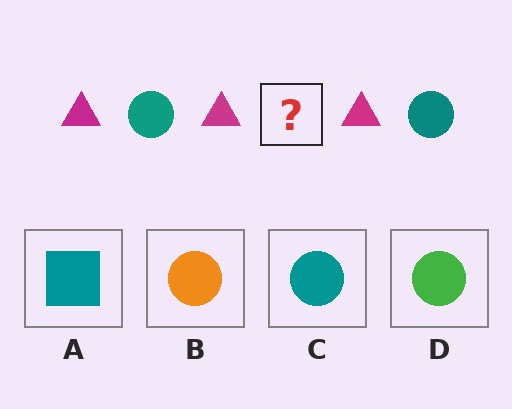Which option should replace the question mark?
Option C.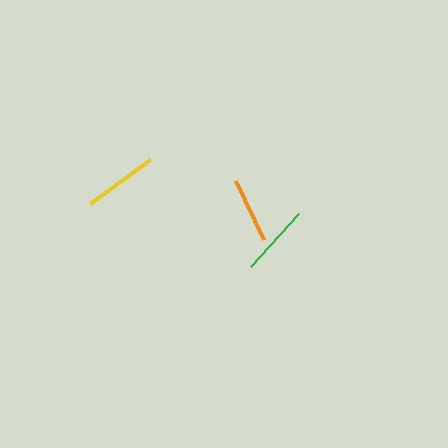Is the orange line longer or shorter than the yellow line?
The yellow line is longer than the orange line.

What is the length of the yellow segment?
The yellow segment is approximately 75 pixels long.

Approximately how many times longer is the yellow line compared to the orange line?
The yellow line is approximately 1.1 times the length of the orange line.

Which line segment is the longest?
The yellow line is the longest at approximately 75 pixels.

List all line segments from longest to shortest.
From longest to shortest: yellow, green, orange.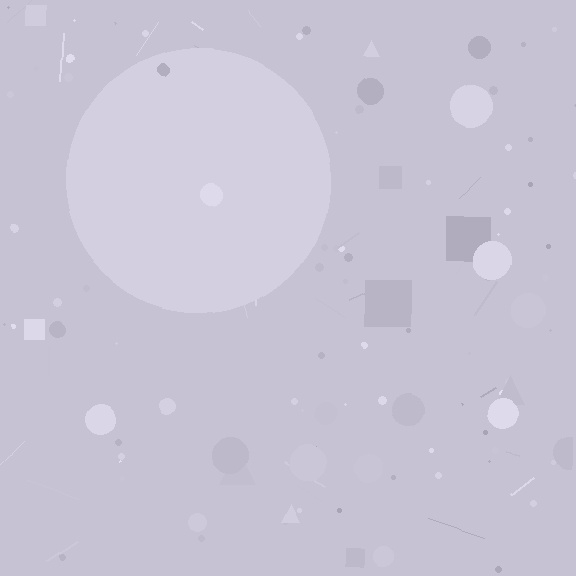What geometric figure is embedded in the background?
A circle is embedded in the background.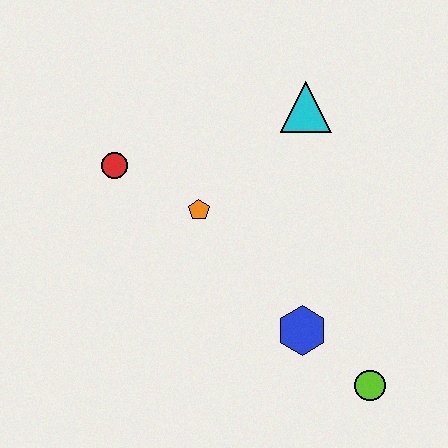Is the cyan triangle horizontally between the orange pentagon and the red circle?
No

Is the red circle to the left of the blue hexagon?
Yes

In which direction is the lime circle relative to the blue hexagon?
The lime circle is to the right of the blue hexagon.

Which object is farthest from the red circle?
The lime circle is farthest from the red circle.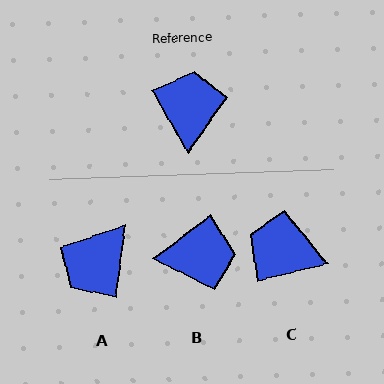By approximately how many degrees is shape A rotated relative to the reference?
Approximately 143 degrees counter-clockwise.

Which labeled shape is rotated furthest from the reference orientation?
A, about 143 degrees away.